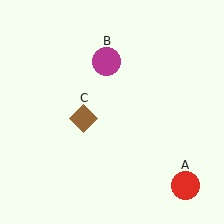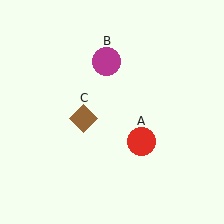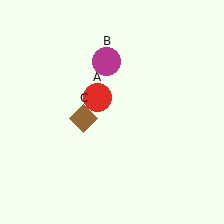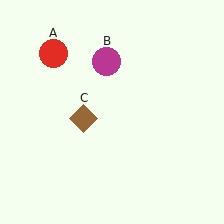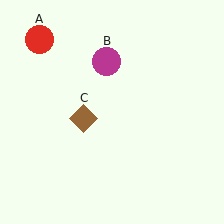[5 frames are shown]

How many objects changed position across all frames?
1 object changed position: red circle (object A).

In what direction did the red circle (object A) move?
The red circle (object A) moved up and to the left.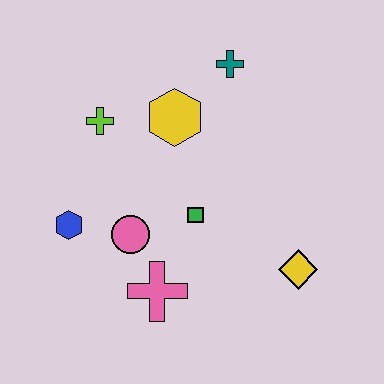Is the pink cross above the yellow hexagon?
No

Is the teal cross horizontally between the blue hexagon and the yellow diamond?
Yes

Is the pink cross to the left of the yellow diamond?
Yes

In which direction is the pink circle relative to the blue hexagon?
The pink circle is to the right of the blue hexagon.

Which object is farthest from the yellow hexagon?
The yellow diamond is farthest from the yellow hexagon.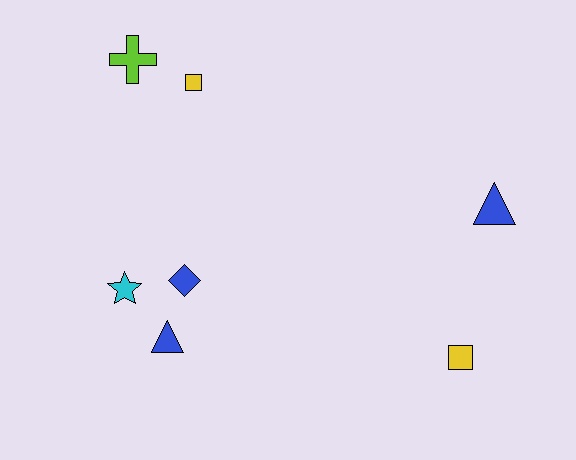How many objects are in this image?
There are 7 objects.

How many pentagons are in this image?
There are no pentagons.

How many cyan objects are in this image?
There is 1 cyan object.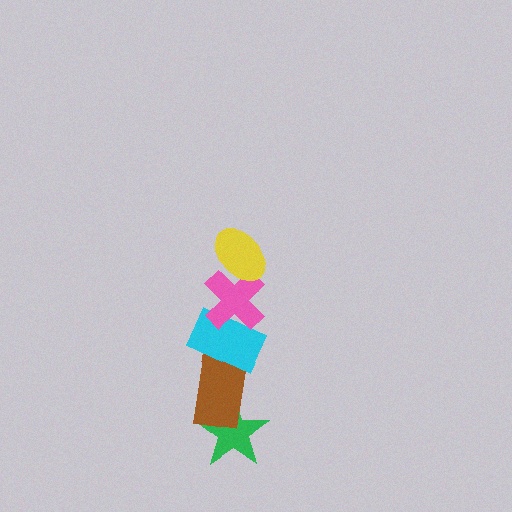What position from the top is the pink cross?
The pink cross is 2nd from the top.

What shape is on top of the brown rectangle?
The cyan rectangle is on top of the brown rectangle.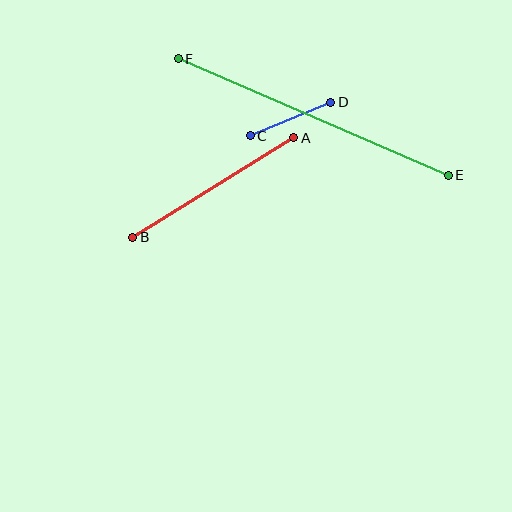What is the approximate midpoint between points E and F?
The midpoint is at approximately (313, 117) pixels.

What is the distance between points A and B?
The distance is approximately 190 pixels.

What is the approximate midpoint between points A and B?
The midpoint is at approximately (213, 188) pixels.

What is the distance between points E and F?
The distance is approximately 294 pixels.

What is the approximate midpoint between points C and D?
The midpoint is at approximately (290, 119) pixels.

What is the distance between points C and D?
The distance is approximately 87 pixels.